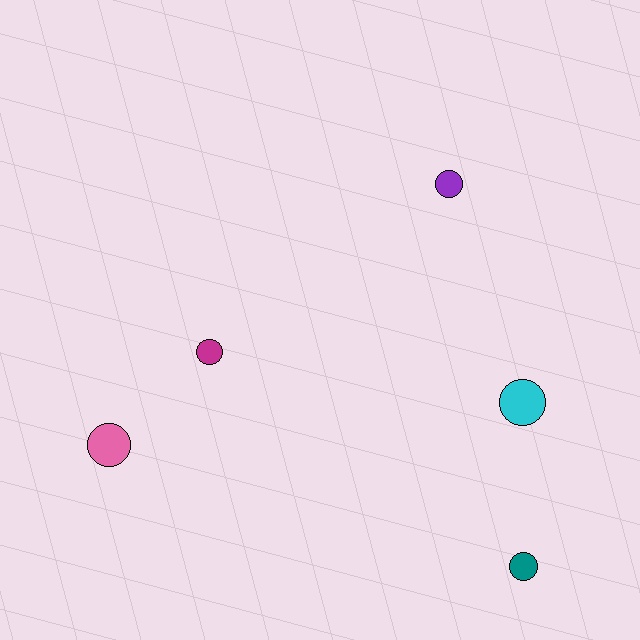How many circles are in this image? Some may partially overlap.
There are 5 circles.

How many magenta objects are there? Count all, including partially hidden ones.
There is 1 magenta object.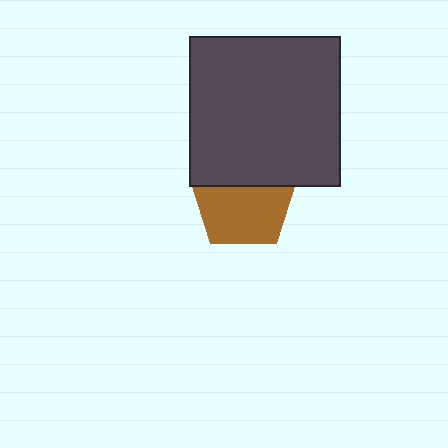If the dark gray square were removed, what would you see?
You would see the complete brown pentagon.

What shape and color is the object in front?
The object in front is a dark gray square.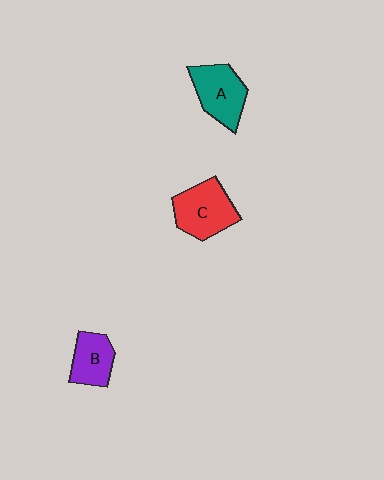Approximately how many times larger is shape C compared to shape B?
Approximately 1.4 times.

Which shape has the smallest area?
Shape B (purple).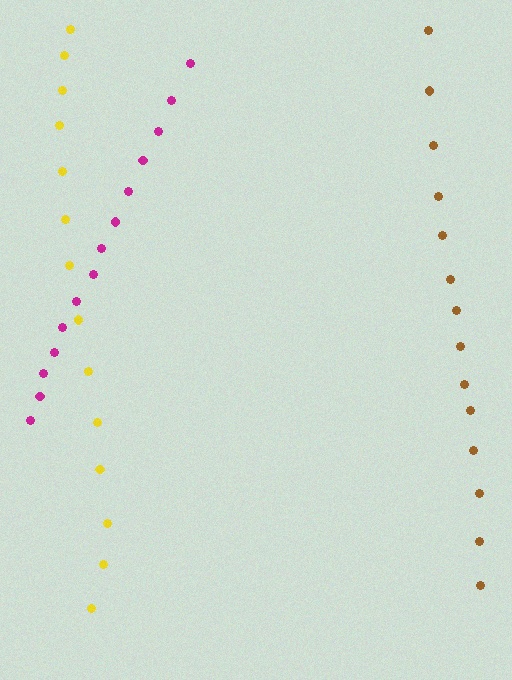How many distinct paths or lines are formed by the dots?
There are 3 distinct paths.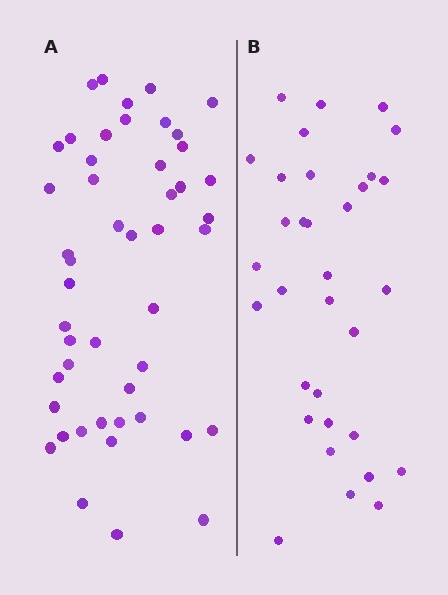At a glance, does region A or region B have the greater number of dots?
Region A (the left region) has more dots.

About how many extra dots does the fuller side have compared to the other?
Region A has approximately 15 more dots than region B.